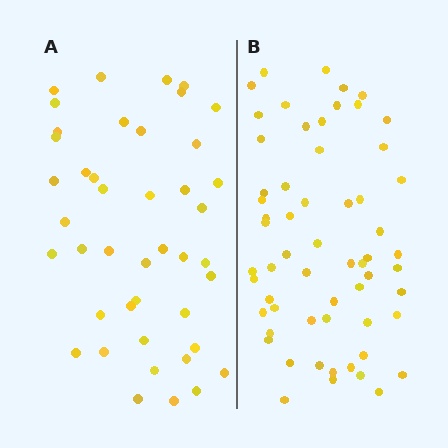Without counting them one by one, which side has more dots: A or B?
Region B (the right region) has more dots.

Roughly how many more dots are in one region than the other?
Region B has approximately 15 more dots than region A.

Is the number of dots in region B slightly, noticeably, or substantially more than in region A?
Region B has noticeably more, but not dramatically so. The ratio is roughly 1.4 to 1.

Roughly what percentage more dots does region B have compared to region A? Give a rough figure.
About 40% more.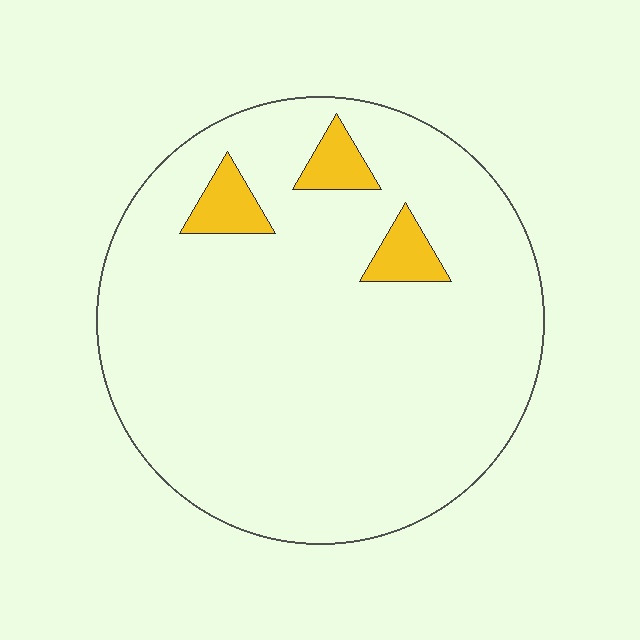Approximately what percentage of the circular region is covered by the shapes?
Approximately 5%.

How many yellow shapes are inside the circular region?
3.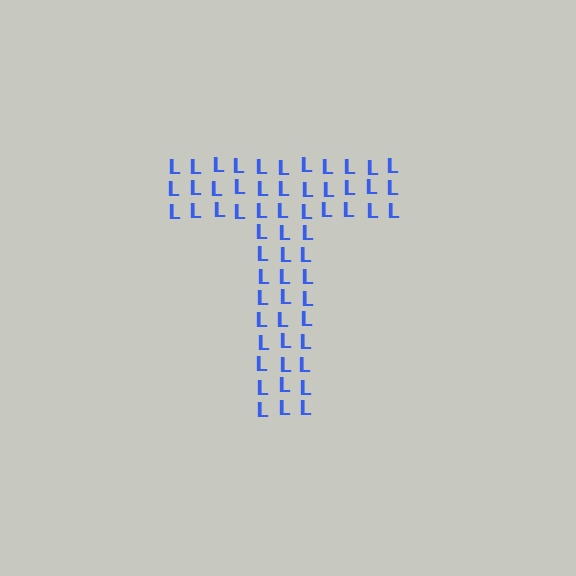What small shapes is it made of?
It is made of small letter L's.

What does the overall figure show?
The overall figure shows the letter T.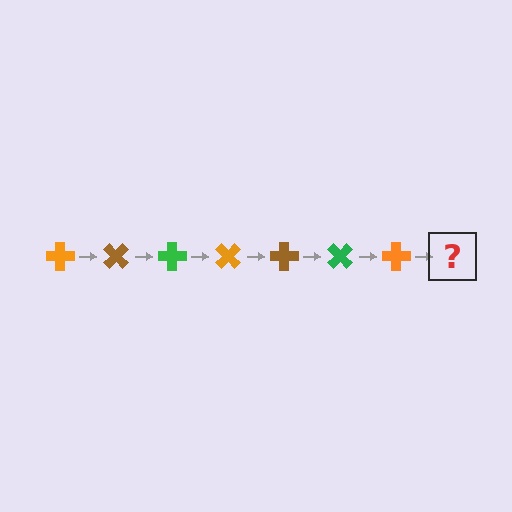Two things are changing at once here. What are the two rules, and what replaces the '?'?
The two rules are that it rotates 45 degrees each step and the color cycles through orange, brown, and green. The '?' should be a brown cross, rotated 315 degrees from the start.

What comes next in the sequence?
The next element should be a brown cross, rotated 315 degrees from the start.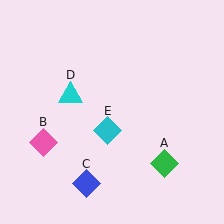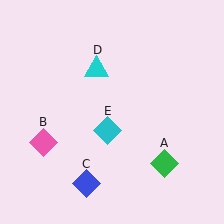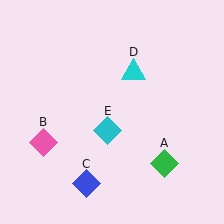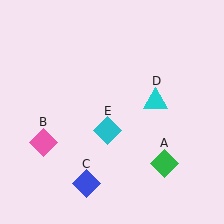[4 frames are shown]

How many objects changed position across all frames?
1 object changed position: cyan triangle (object D).